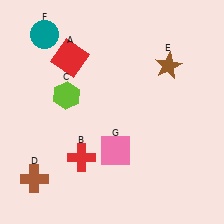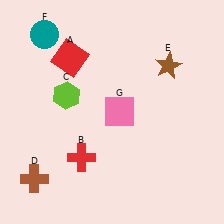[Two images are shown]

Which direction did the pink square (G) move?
The pink square (G) moved up.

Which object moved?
The pink square (G) moved up.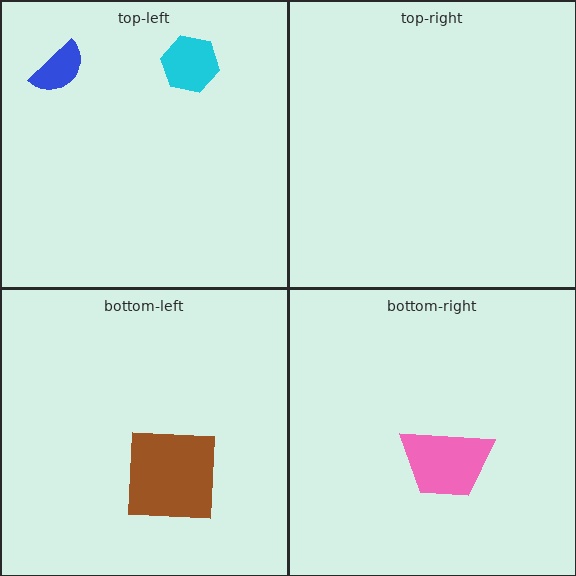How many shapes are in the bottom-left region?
1.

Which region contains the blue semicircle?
The top-left region.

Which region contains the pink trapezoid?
The bottom-right region.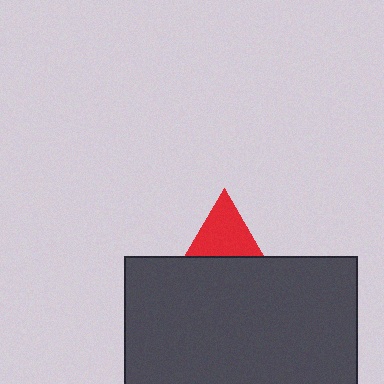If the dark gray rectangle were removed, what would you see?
You would see the complete red triangle.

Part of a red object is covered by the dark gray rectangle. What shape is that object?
It is a triangle.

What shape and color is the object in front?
The object in front is a dark gray rectangle.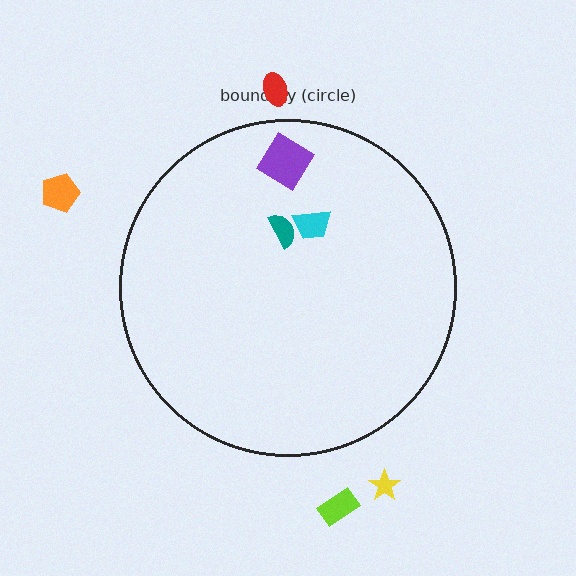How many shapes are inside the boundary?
3 inside, 4 outside.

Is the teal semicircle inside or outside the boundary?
Inside.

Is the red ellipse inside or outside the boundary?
Outside.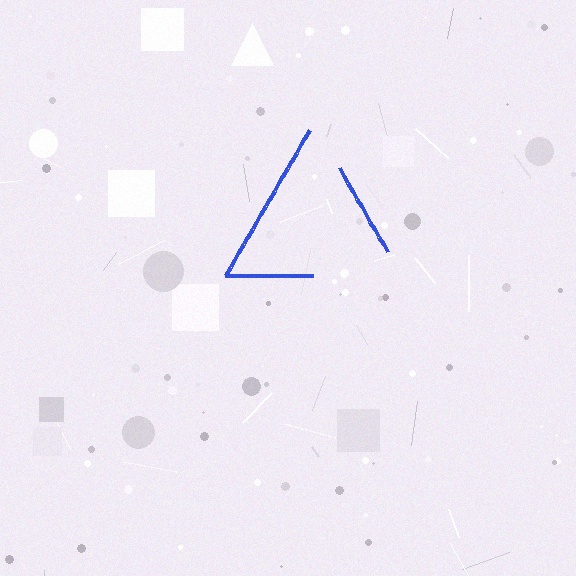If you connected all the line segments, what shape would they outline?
They would outline a triangle.